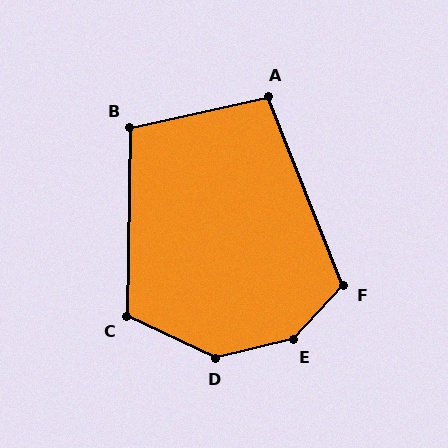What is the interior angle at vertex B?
Approximately 104 degrees (obtuse).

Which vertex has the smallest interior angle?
A, at approximately 99 degrees.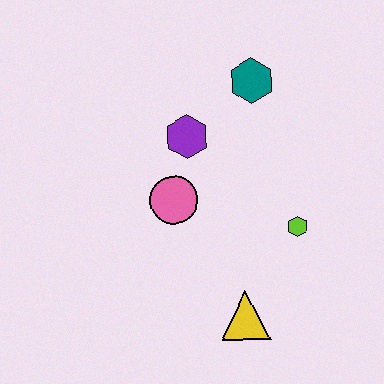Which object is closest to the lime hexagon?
The yellow triangle is closest to the lime hexagon.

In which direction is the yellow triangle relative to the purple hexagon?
The yellow triangle is below the purple hexagon.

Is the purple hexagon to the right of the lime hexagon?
No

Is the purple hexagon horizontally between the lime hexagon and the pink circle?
Yes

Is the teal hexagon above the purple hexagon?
Yes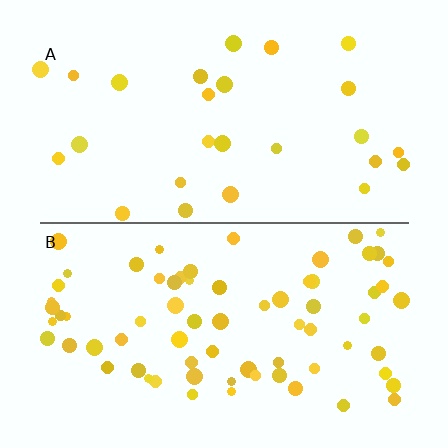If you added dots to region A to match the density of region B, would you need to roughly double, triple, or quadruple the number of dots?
Approximately triple.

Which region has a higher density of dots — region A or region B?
B (the bottom).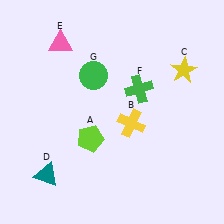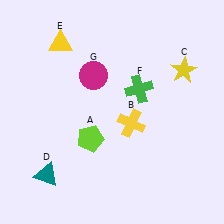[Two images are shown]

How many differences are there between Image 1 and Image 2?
There are 2 differences between the two images.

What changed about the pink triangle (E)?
In Image 1, E is pink. In Image 2, it changed to yellow.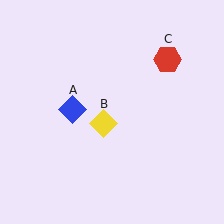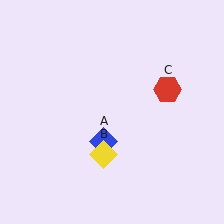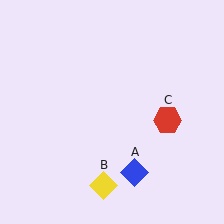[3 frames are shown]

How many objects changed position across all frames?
3 objects changed position: blue diamond (object A), yellow diamond (object B), red hexagon (object C).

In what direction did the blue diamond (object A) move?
The blue diamond (object A) moved down and to the right.